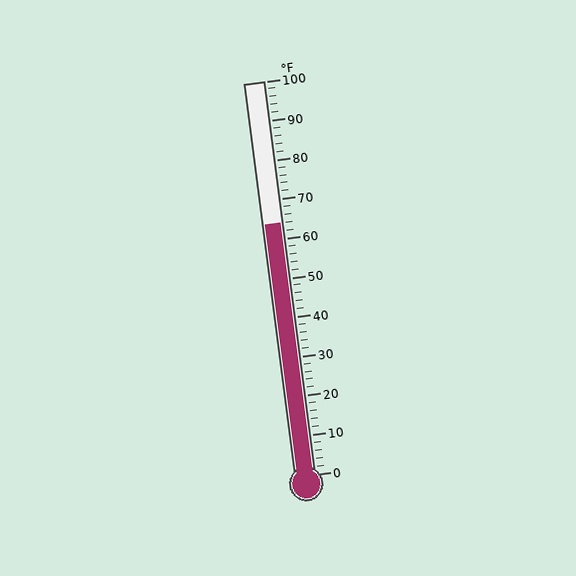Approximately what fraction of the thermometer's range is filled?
The thermometer is filled to approximately 65% of its range.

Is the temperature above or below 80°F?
The temperature is below 80°F.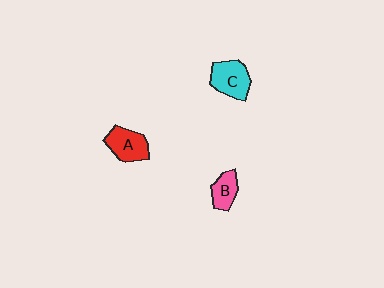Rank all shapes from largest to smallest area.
From largest to smallest: C (cyan), A (red), B (pink).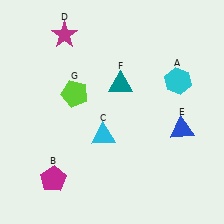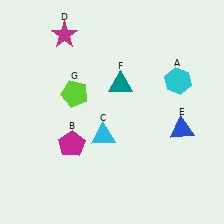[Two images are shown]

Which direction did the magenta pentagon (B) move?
The magenta pentagon (B) moved up.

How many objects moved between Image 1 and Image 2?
1 object moved between the two images.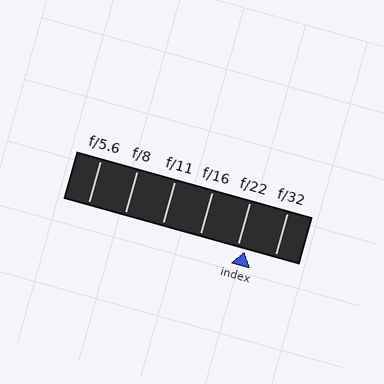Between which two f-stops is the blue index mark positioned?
The index mark is between f/22 and f/32.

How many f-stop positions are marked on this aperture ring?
There are 6 f-stop positions marked.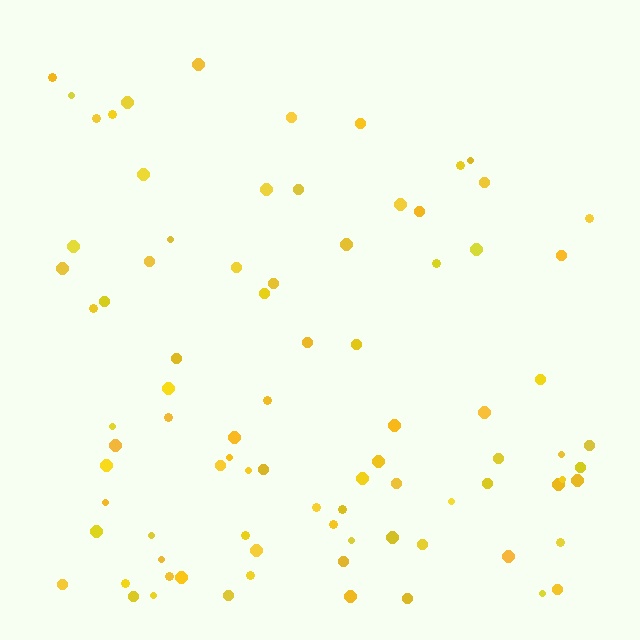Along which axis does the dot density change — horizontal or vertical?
Vertical.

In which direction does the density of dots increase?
From top to bottom, with the bottom side densest.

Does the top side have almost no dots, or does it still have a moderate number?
Still a moderate number, just noticeably fewer than the bottom.